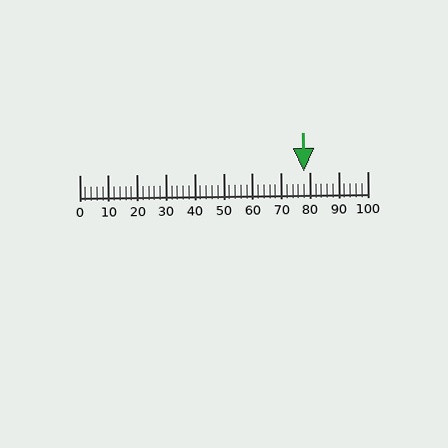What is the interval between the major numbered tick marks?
The major tick marks are spaced 10 units apart.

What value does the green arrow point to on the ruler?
The green arrow points to approximately 78.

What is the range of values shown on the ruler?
The ruler shows values from 0 to 100.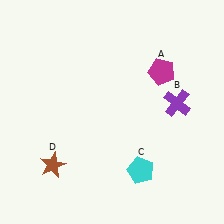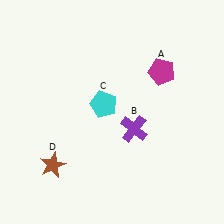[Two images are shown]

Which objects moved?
The objects that moved are: the purple cross (B), the cyan pentagon (C).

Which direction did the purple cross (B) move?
The purple cross (B) moved left.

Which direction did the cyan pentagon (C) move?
The cyan pentagon (C) moved up.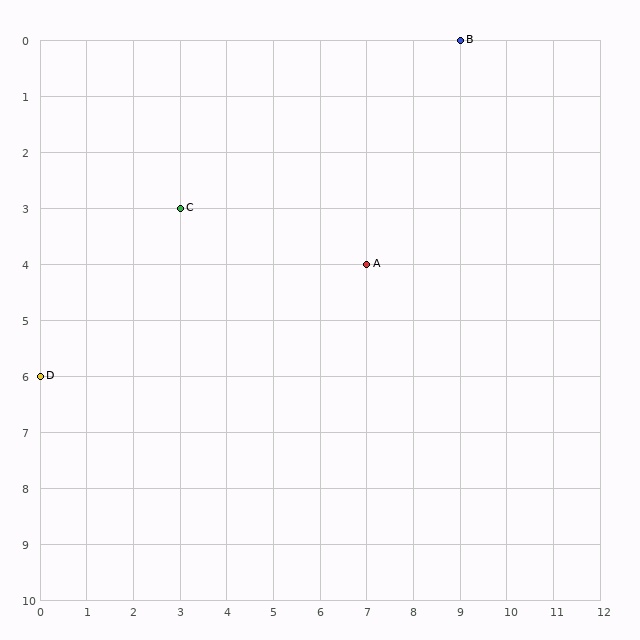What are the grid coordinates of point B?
Point B is at grid coordinates (9, 0).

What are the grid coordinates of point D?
Point D is at grid coordinates (0, 6).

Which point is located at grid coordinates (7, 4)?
Point A is at (7, 4).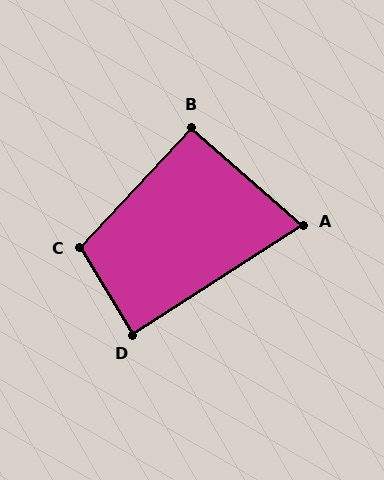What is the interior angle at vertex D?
Approximately 88 degrees (approximately right).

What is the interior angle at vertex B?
Approximately 92 degrees (approximately right).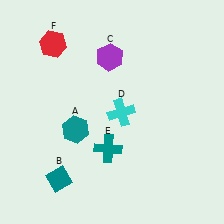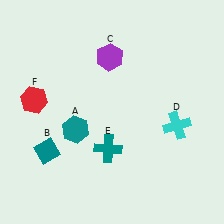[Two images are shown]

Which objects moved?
The objects that moved are: the teal diamond (B), the cyan cross (D), the red hexagon (F).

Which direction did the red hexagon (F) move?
The red hexagon (F) moved down.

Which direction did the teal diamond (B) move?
The teal diamond (B) moved up.